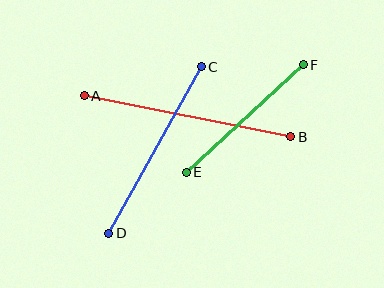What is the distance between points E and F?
The distance is approximately 159 pixels.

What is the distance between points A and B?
The distance is approximately 210 pixels.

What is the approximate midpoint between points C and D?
The midpoint is at approximately (155, 150) pixels.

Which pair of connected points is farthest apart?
Points A and B are farthest apart.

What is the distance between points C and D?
The distance is approximately 191 pixels.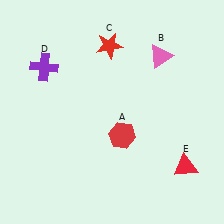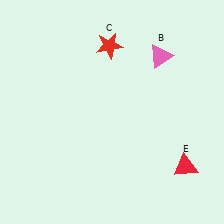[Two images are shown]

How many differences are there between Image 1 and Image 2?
There are 2 differences between the two images.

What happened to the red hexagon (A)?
The red hexagon (A) was removed in Image 2. It was in the bottom-right area of Image 1.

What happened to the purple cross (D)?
The purple cross (D) was removed in Image 2. It was in the top-left area of Image 1.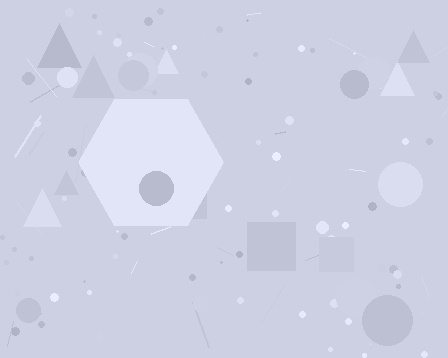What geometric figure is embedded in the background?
A hexagon is embedded in the background.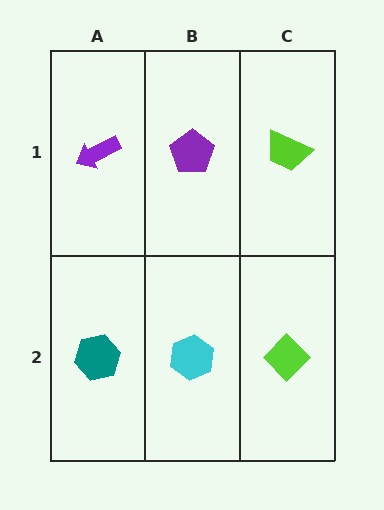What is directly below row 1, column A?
A teal hexagon.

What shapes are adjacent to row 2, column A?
A purple arrow (row 1, column A), a cyan hexagon (row 2, column B).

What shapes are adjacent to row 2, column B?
A purple pentagon (row 1, column B), a teal hexagon (row 2, column A), a lime diamond (row 2, column C).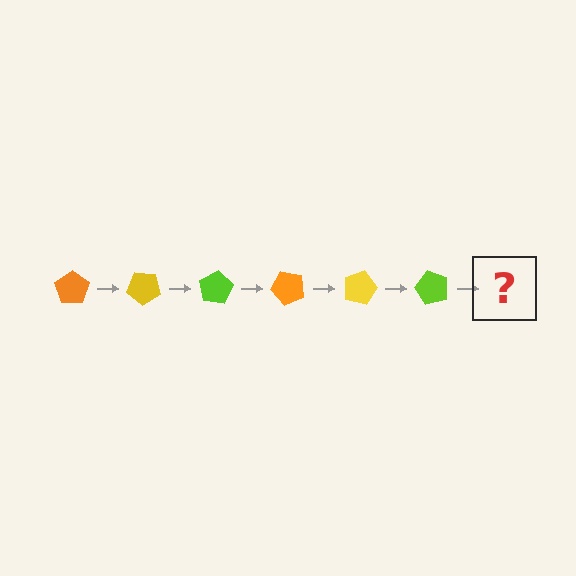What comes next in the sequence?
The next element should be an orange pentagon, rotated 240 degrees from the start.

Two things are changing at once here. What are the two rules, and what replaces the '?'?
The two rules are that it rotates 40 degrees each step and the color cycles through orange, yellow, and lime. The '?' should be an orange pentagon, rotated 240 degrees from the start.